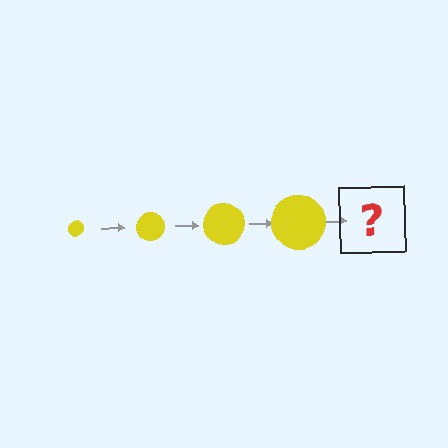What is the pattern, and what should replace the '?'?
The pattern is that the circle gets progressively larger each step. The '?' should be a yellow circle, larger than the previous one.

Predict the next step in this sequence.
The next step is a yellow circle, larger than the previous one.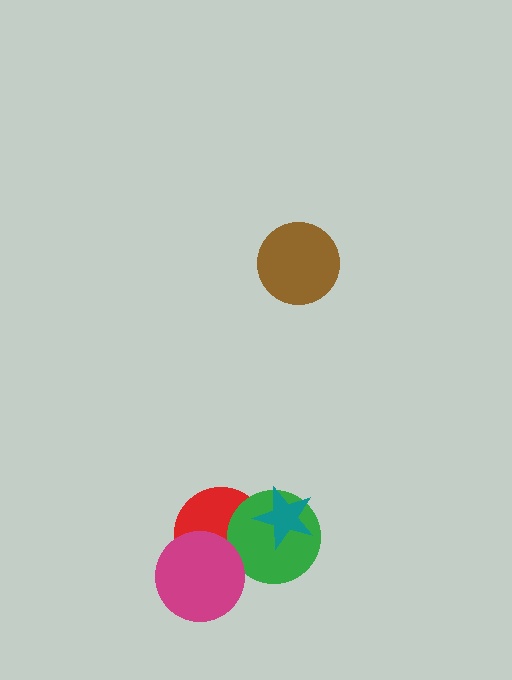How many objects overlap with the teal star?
2 objects overlap with the teal star.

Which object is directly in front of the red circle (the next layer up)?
The green circle is directly in front of the red circle.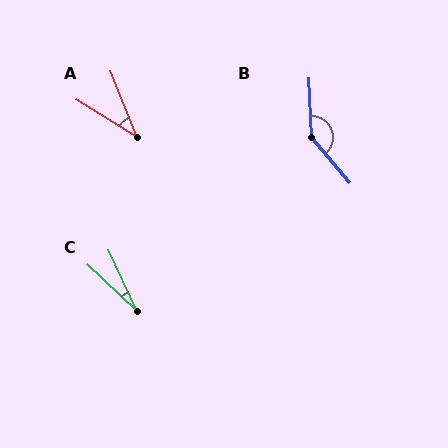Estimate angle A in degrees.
Approximately 37 degrees.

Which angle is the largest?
B, at approximately 142 degrees.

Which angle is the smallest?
C, at approximately 22 degrees.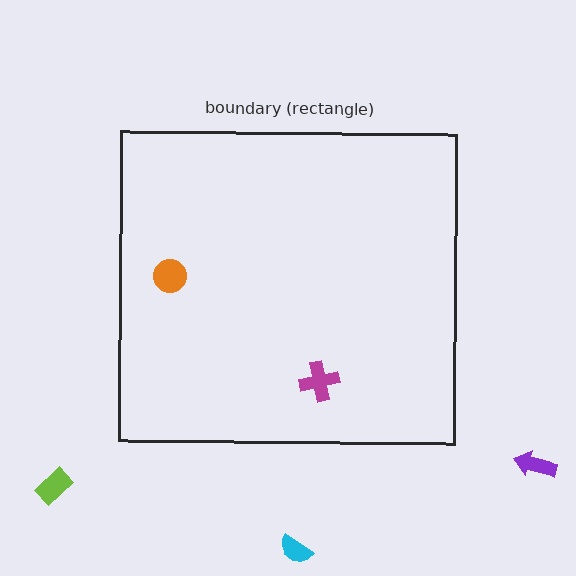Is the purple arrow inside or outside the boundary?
Outside.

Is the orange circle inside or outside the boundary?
Inside.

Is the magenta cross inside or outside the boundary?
Inside.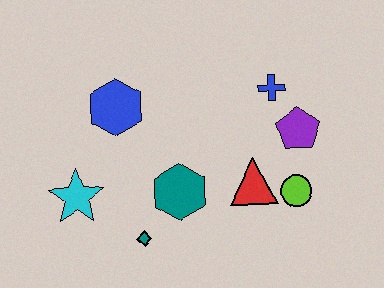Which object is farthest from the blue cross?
The cyan star is farthest from the blue cross.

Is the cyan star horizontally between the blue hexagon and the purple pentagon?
No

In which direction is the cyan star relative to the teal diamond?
The cyan star is to the left of the teal diamond.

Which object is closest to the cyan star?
The teal diamond is closest to the cyan star.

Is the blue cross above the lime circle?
Yes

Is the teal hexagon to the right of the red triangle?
No